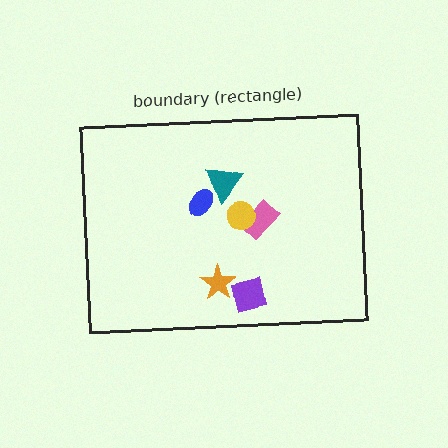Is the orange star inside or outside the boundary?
Inside.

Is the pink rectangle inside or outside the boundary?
Inside.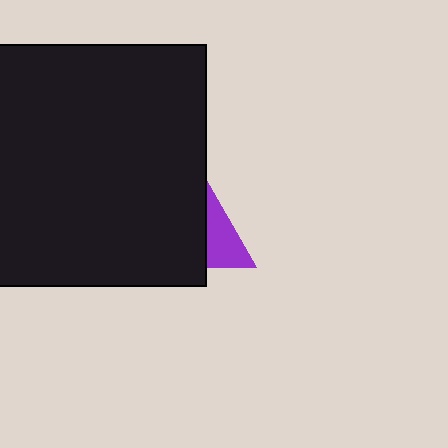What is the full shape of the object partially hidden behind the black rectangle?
The partially hidden object is a purple triangle.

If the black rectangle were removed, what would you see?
You would see the complete purple triangle.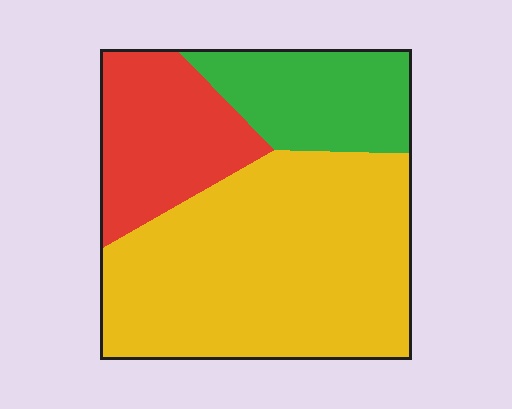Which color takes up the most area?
Yellow, at roughly 60%.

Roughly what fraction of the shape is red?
Red covers about 20% of the shape.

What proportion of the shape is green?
Green takes up about one fifth (1/5) of the shape.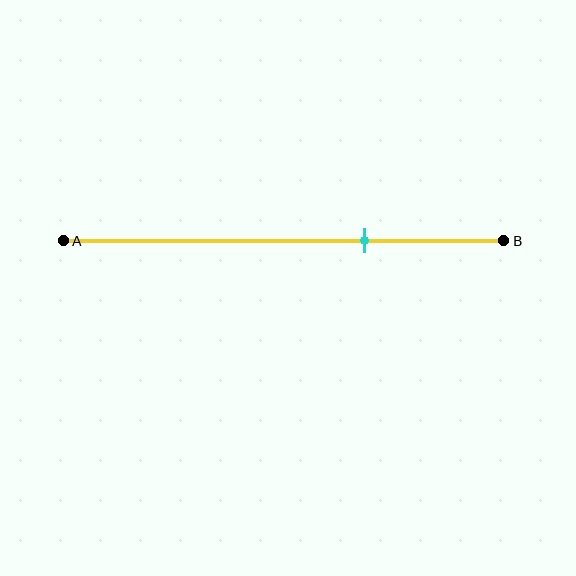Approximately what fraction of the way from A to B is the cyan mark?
The cyan mark is approximately 70% of the way from A to B.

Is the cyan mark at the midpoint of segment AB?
No, the mark is at about 70% from A, not at the 50% midpoint.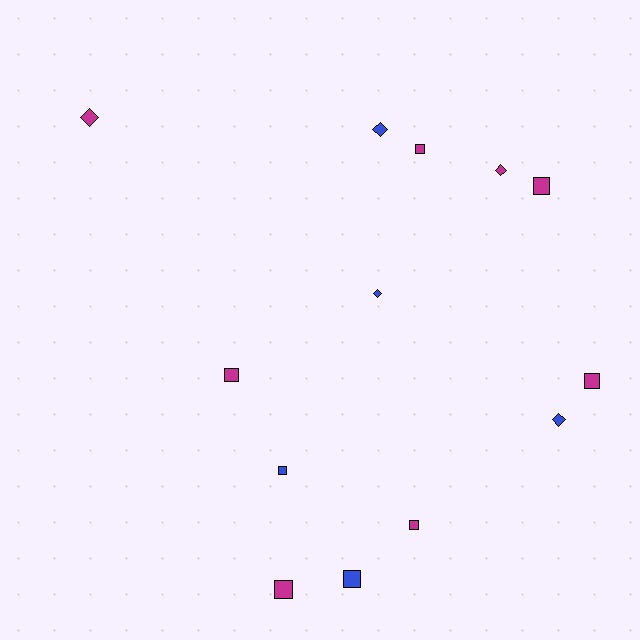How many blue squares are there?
There are 2 blue squares.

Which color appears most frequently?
Magenta, with 8 objects.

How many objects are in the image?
There are 13 objects.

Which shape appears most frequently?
Square, with 8 objects.